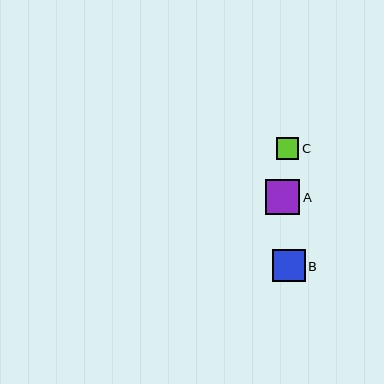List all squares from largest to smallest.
From largest to smallest: A, B, C.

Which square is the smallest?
Square C is the smallest with a size of approximately 22 pixels.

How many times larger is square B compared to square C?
Square B is approximately 1.5 times the size of square C.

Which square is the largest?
Square A is the largest with a size of approximately 34 pixels.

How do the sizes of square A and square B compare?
Square A and square B are approximately the same size.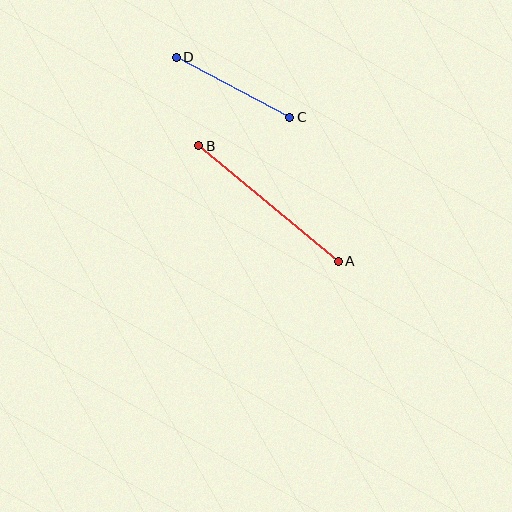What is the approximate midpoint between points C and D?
The midpoint is at approximately (233, 87) pixels.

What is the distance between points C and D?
The distance is approximately 128 pixels.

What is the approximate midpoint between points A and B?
The midpoint is at approximately (269, 203) pixels.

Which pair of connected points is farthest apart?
Points A and B are farthest apart.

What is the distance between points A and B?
The distance is approximately 181 pixels.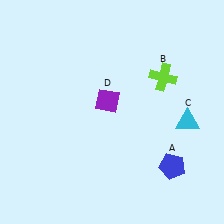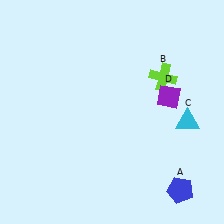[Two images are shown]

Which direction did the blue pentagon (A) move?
The blue pentagon (A) moved down.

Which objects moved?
The objects that moved are: the blue pentagon (A), the purple diamond (D).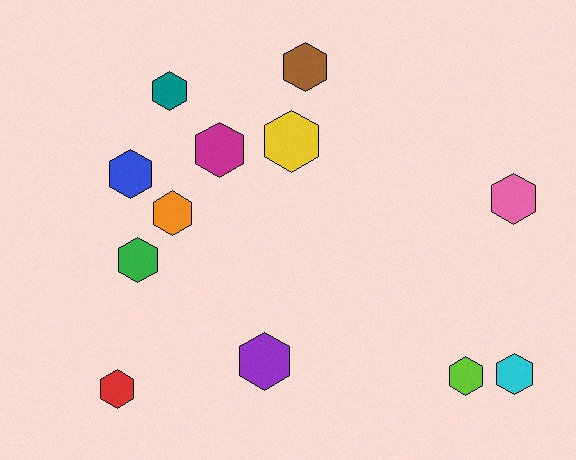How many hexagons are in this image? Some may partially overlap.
There are 12 hexagons.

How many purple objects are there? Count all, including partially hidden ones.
There is 1 purple object.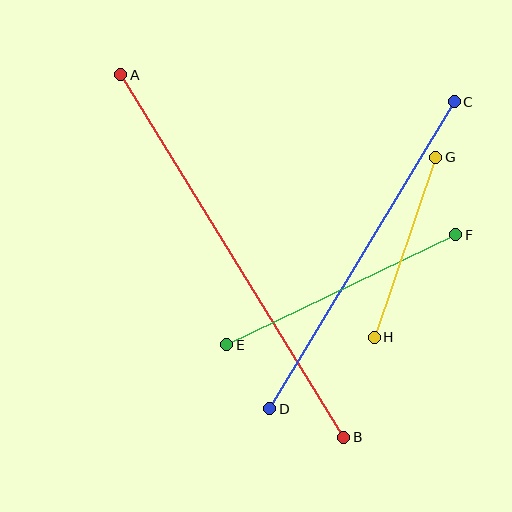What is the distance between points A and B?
The distance is approximately 426 pixels.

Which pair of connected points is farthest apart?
Points A and B are farthest apart.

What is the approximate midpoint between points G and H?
The midpoint is at approximately (405, 247) pixels.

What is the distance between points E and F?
The distance is approximately 254 pixels.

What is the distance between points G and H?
The distance is approximately 190 pixels.